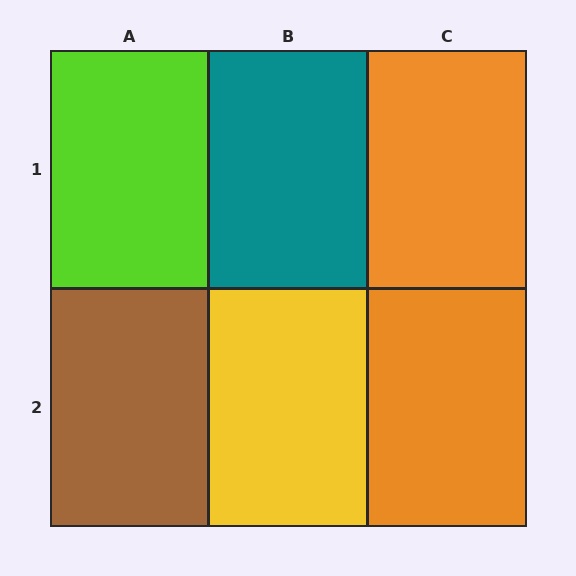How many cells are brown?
1 cell is brown.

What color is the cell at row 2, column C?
Orange.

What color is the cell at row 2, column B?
Yellow.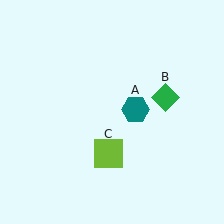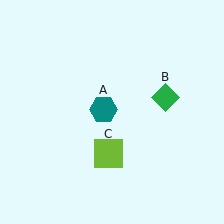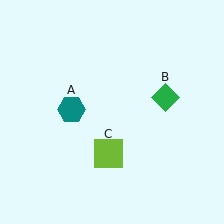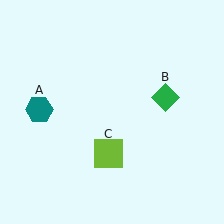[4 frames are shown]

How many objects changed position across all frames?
1 object changed position: teal hexagon (object A).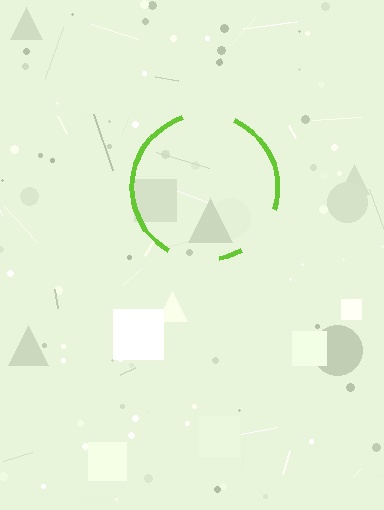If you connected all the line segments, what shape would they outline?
They would outline a circle.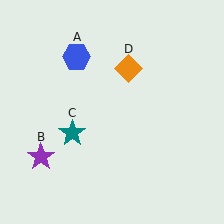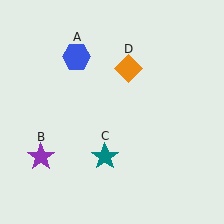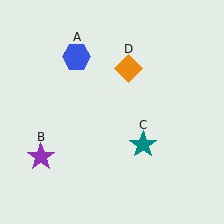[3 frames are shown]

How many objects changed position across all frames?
1 object changed position: teal star (object C).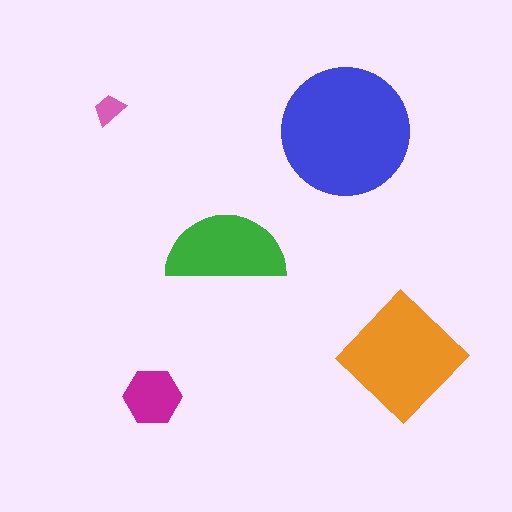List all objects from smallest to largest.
The pink trapezoid, the magenta hexagon, the green semicircle, the orange diamond, the blue circle.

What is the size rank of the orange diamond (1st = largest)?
2nd.